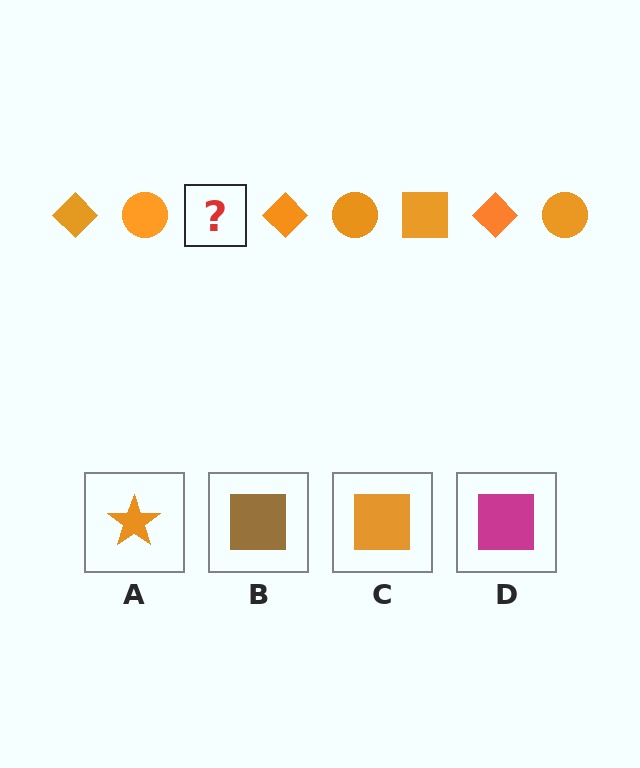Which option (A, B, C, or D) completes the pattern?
C.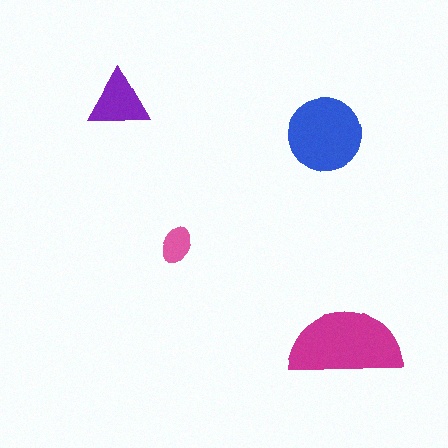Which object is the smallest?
The pink ellipse.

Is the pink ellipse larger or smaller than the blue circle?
Smaller.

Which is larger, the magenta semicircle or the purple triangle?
The magenta semicircle.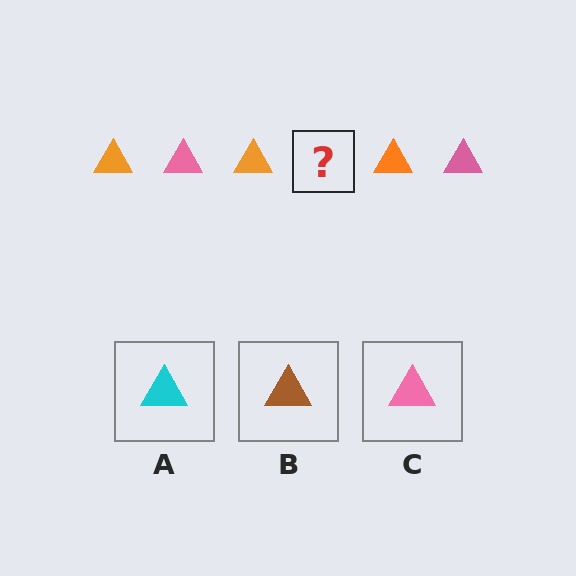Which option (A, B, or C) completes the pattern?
C.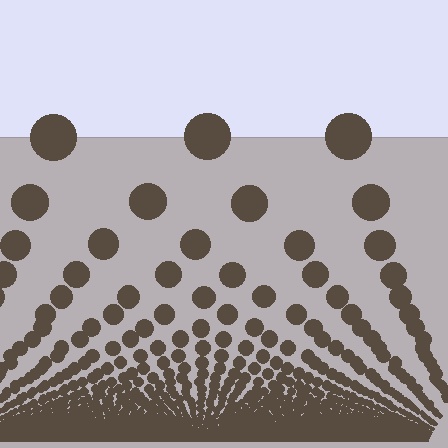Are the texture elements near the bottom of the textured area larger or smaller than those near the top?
Smaller. The gradient is inverted — elements near the bottom are smaller and denser.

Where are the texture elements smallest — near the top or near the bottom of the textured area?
Near the bottom.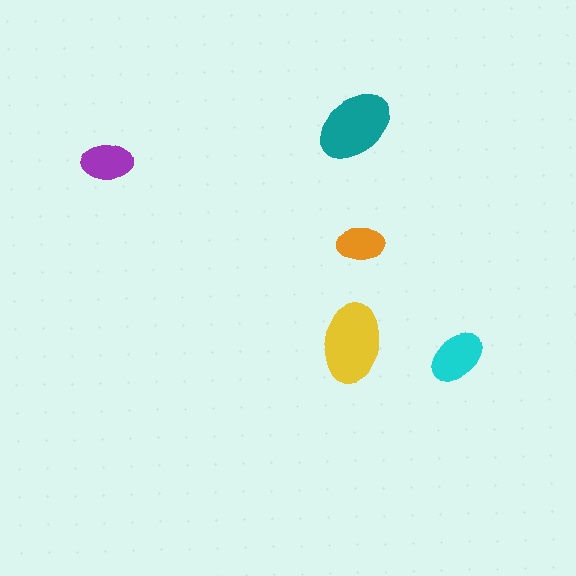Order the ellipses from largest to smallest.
the yellow one, the teal one, the cyan one, the purple one, the orange one.